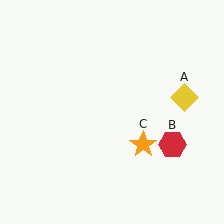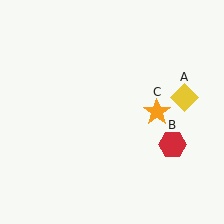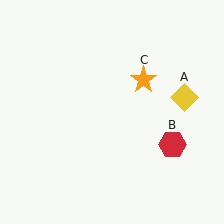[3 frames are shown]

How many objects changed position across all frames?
1 object changed position: orange star (object C).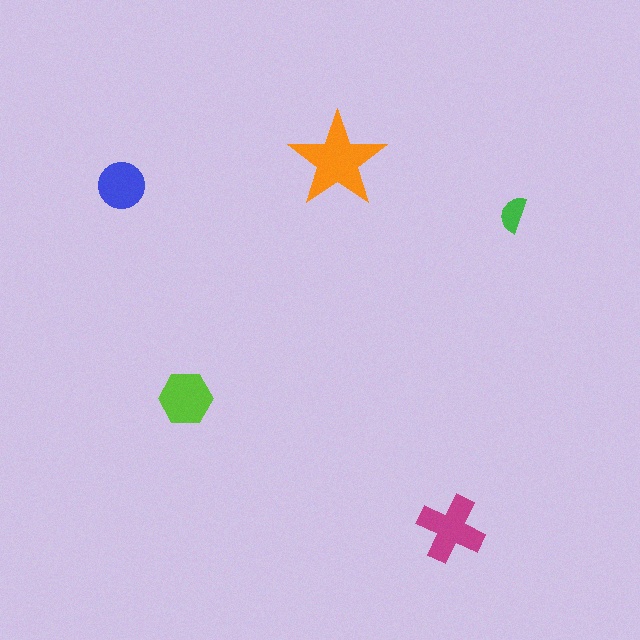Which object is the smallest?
The green semicircle.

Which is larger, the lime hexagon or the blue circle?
The lime hexagon.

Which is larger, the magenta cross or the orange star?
The orange star.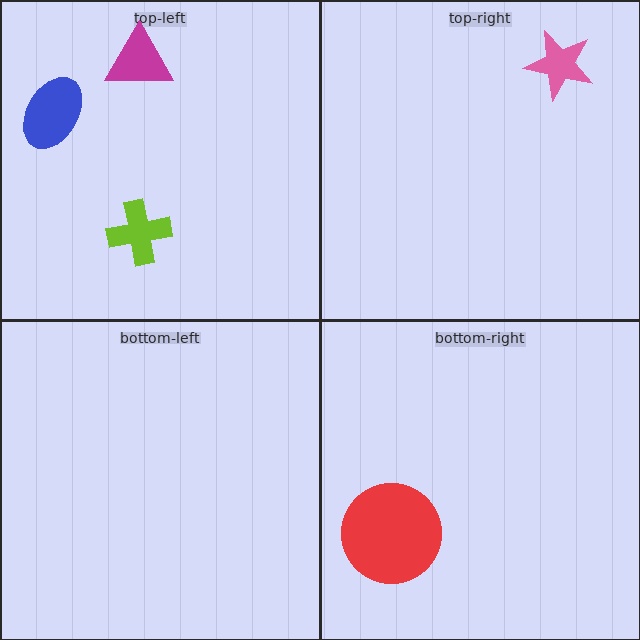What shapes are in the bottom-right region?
The red circle.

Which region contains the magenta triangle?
The top-left region.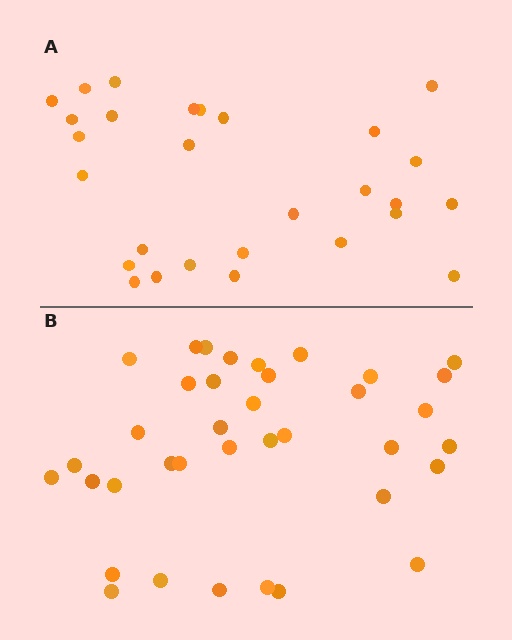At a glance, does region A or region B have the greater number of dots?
Region B (the bottom region) has more dots.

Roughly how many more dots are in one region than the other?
Region B has roughly 8 or so more dots than region A.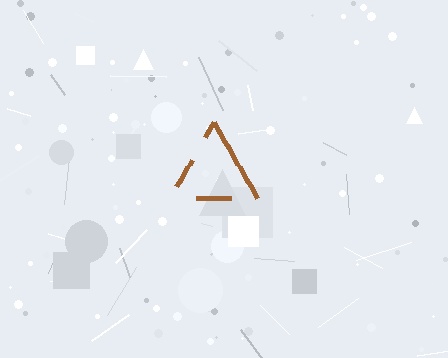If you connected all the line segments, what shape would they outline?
They would outline a triangle.